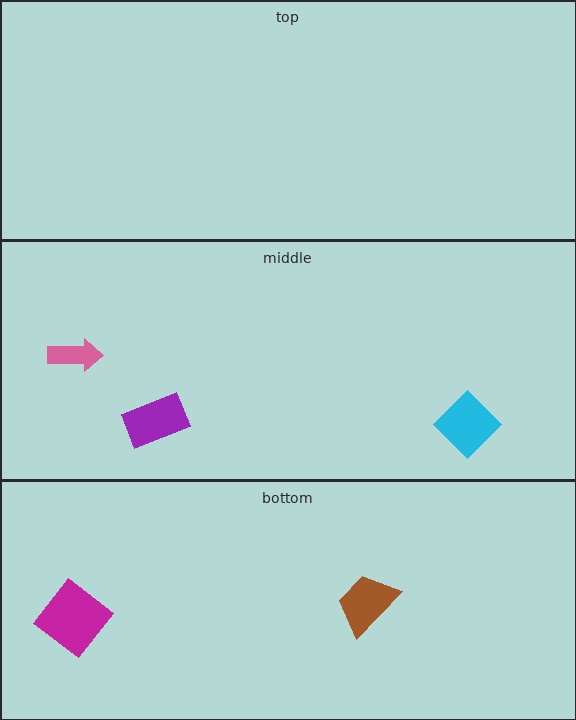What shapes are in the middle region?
The purple rectangle, the pink arrow, the cyan diamond.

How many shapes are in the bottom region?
2.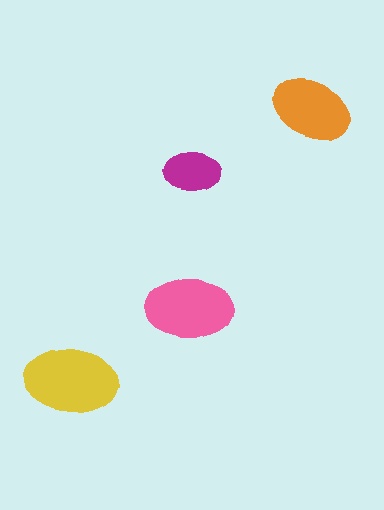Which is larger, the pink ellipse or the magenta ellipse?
The pink one.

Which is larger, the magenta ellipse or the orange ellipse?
The orange one.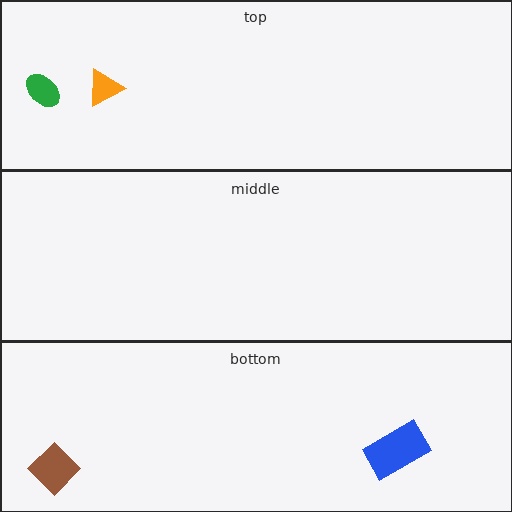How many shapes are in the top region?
2.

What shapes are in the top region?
The orange triangle, the green ellipse.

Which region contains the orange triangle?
The top region.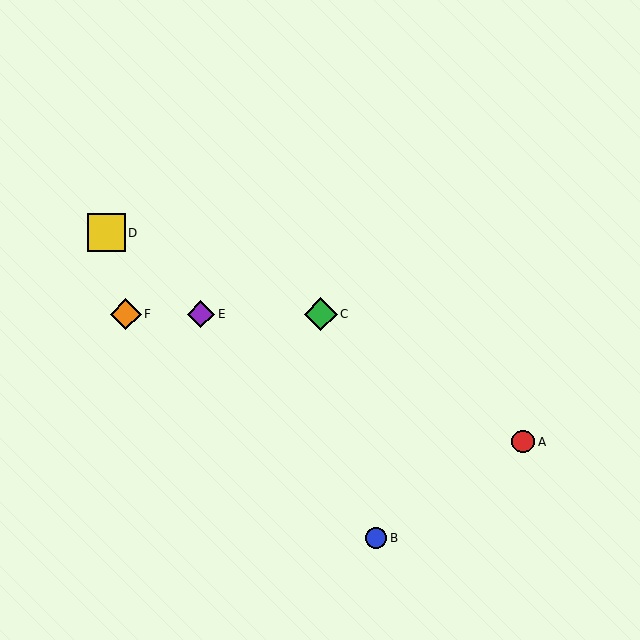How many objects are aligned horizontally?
3 objects (C, E, F) are aligned horizontally.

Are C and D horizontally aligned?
No, C is at y≈314 and D is at y≈233.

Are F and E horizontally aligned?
Yes, both are at y≈314.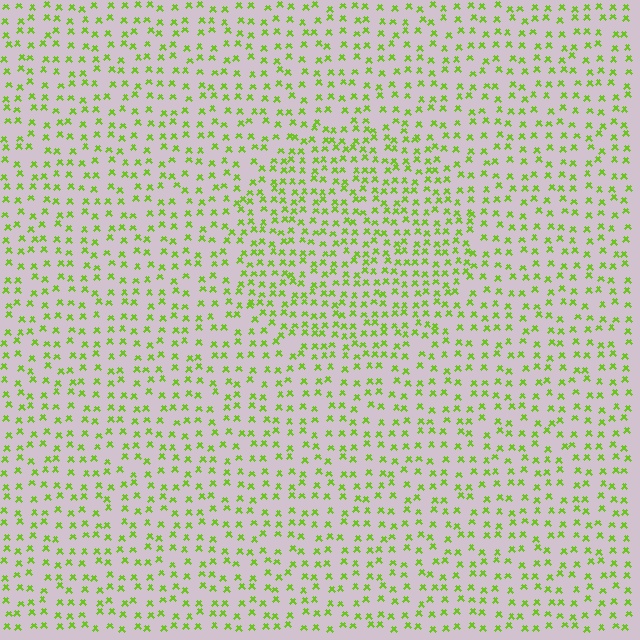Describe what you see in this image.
The image contains small lime elements arranged at two different densities. A circle-shaped region is visible where the elements are more densely packed than the surrounding area.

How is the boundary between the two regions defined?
The boundary is defined by a change in element density (approximately 1.6x ratio). All elements are the same color, size, and shape.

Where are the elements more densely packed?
The elements are more densely packed inside the circle boundary.